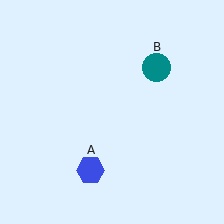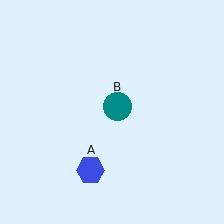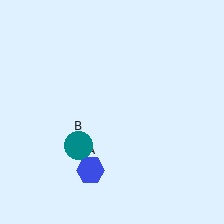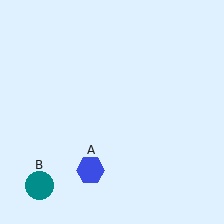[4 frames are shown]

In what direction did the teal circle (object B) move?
The teal circle (object B) moved down and to the left.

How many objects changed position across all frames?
1 object changed position: teal circle (object B).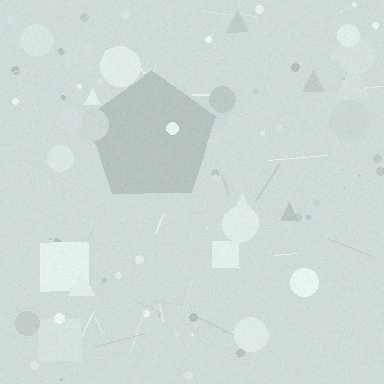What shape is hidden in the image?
A pentagon is hidden in the image.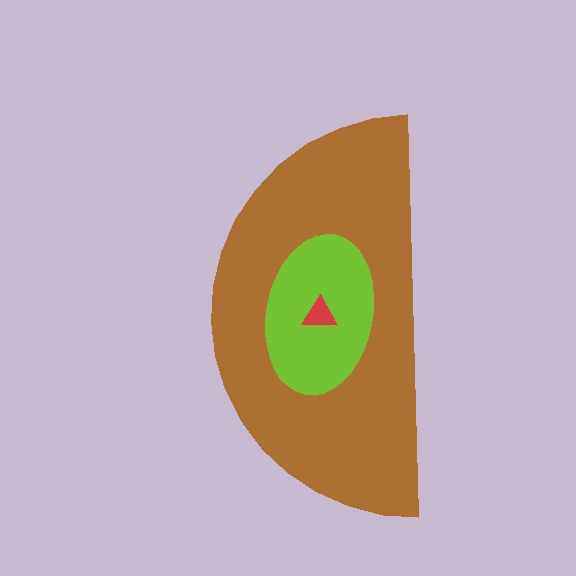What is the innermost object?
The red triangle.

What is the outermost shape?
The brown semicircle.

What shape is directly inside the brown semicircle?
The lime ellipse.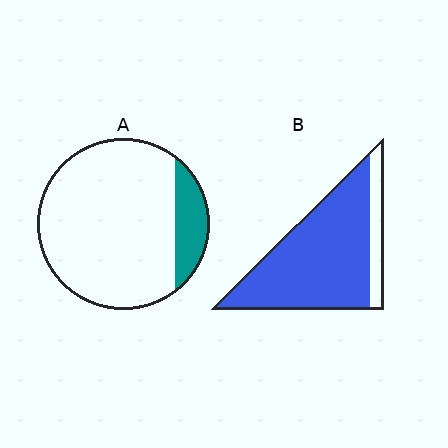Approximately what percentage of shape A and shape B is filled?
A is approximately 15% and B is approximately 85%.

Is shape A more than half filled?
No.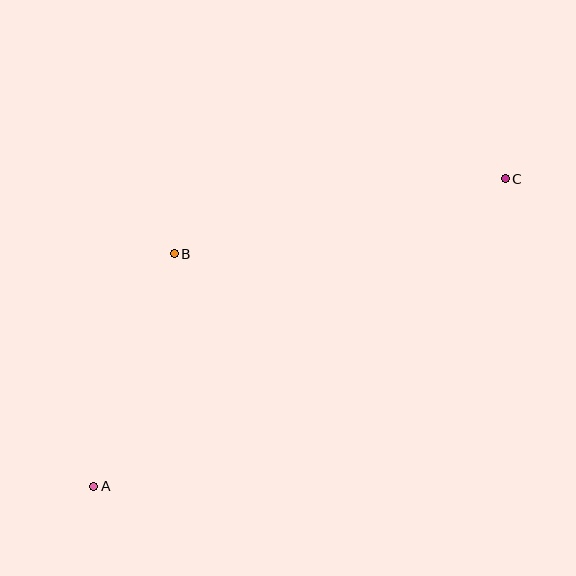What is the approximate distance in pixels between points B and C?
The distance between B and C is approximately 339 pixels.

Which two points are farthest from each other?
Points A and C are farthest from each other.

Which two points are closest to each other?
Points A and B are closest to each other.